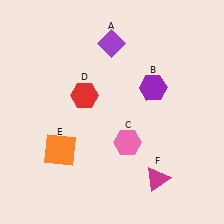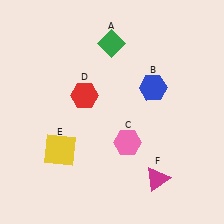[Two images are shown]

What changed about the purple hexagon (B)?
In Image 1, B is purple. In Image 2, it changed to blue.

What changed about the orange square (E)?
In Image 1, E is orange. In Image 2, it changed to yellow.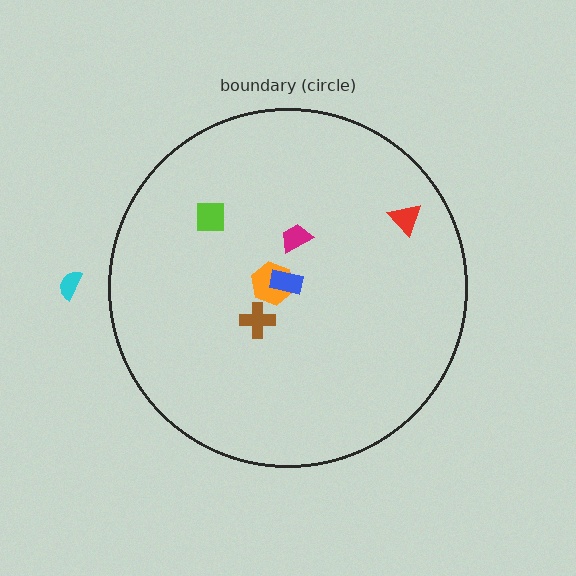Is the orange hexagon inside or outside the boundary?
Inside.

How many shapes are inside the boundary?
6 inside, 1 outside.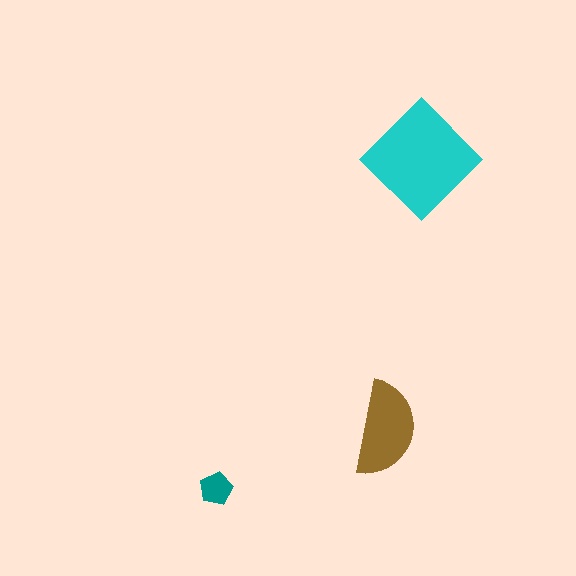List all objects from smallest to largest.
The teal pentagon, the brown semicircle, the cyan diamond.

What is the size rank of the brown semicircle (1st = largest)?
2nd.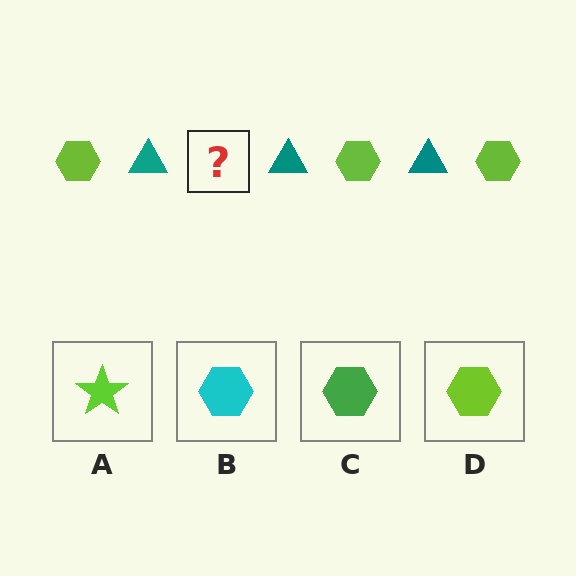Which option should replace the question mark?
Option D.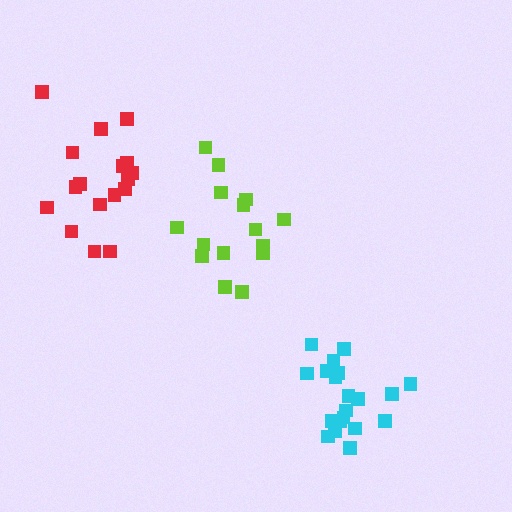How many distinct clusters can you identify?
There are 3 distinct clusters.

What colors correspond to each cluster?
The clusters are colored: red, cyan, lime.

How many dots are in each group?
Group 1: 17 dots, Group 2: 20 dots, Group 3: 15 dots (52 total).